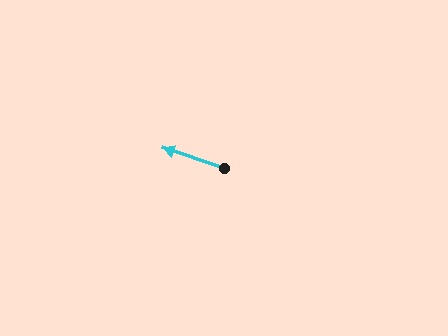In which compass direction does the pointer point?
West.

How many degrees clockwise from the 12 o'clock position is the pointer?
Approximately 288 degrees.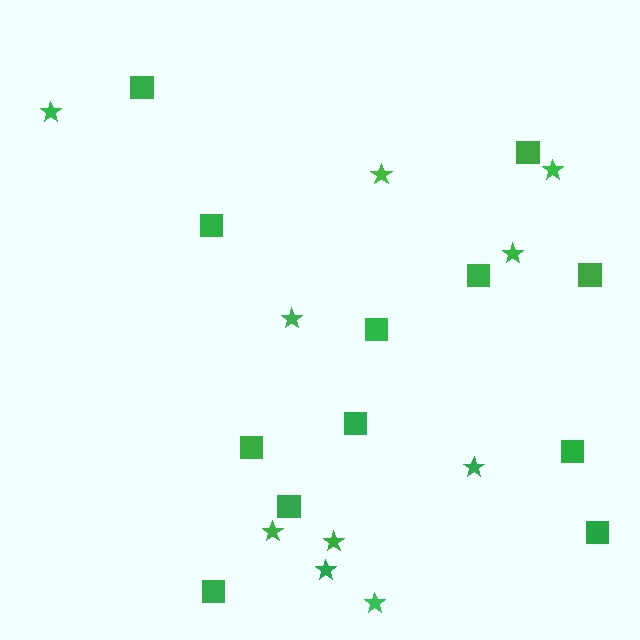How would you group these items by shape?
There are 2 groups: one group of squares (12) and one group of stars (10).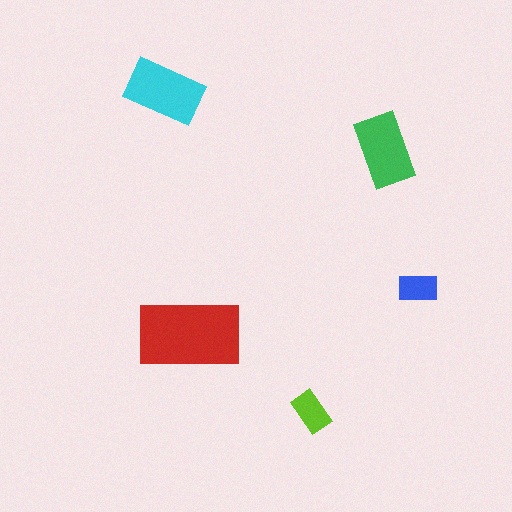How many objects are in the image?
There are 5 objects in the image.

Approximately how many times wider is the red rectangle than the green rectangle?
About 1.5 times wider.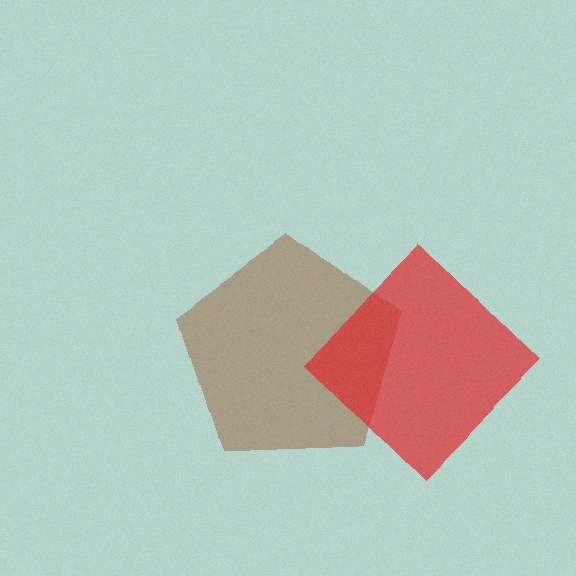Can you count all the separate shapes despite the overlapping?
Yes, there are 2 separate shapes.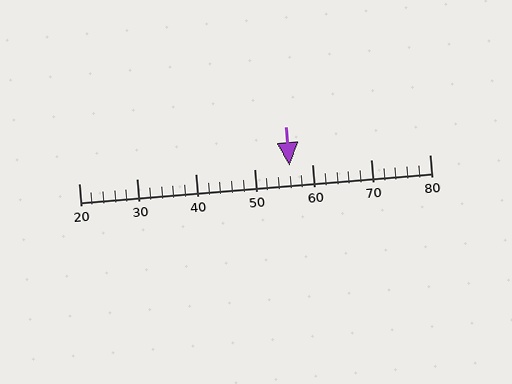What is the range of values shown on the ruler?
The ruler shows values from 20 to 80.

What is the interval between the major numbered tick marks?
The major tick marks are spaced 10 units apart.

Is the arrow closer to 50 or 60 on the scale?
The arrow is closer to 60.